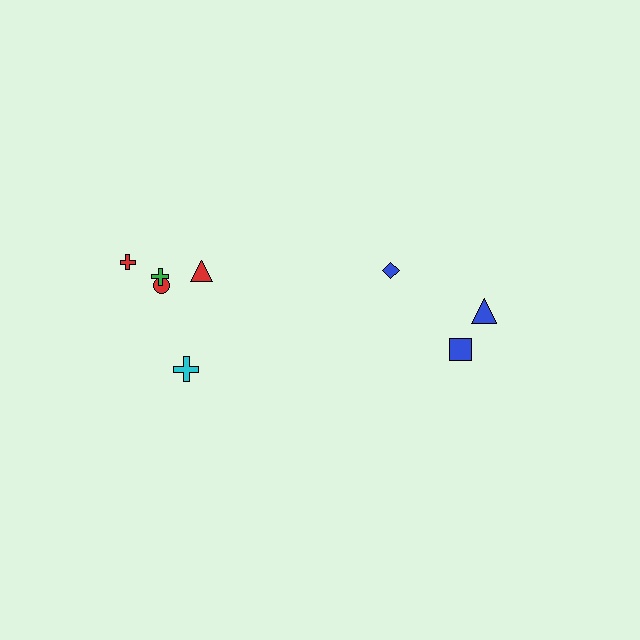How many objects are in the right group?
There are 3 objects.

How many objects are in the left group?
There are 5 objects.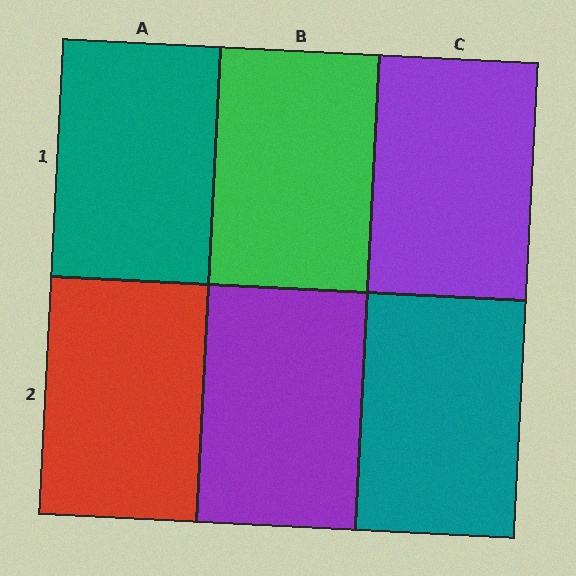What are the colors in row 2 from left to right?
Red, purple, teal.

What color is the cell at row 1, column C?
Purple.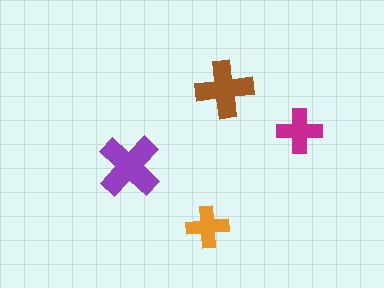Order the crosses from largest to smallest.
the purple one, the brown one, the magenta one, the orange one.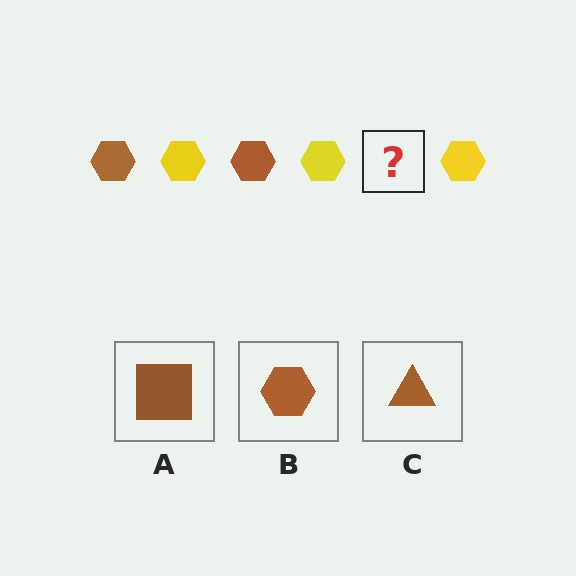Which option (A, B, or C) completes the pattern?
B.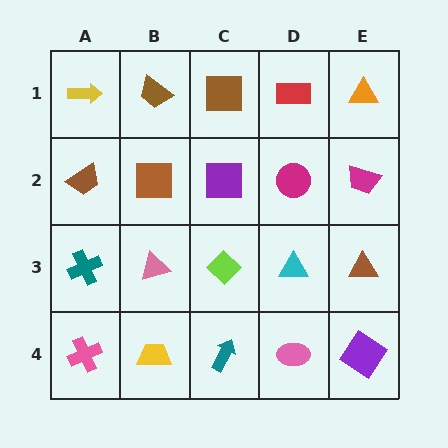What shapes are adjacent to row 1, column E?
A magenta trapezoid (row 2, column E), a red rectangle (row 1, column D).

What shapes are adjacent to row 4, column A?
A teal cross (row 3, column A), a yellow trapezoid (row 4, column B).